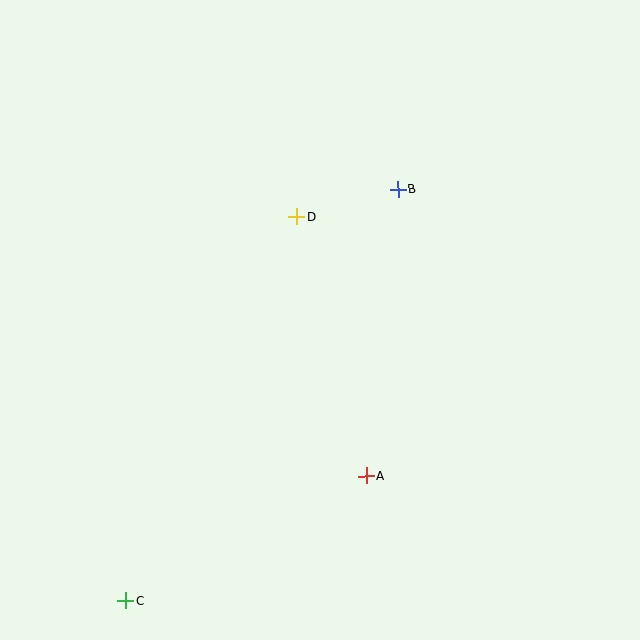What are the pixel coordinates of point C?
Point C is at (126, 601).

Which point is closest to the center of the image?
Point D at (297, 217) is closest to the center.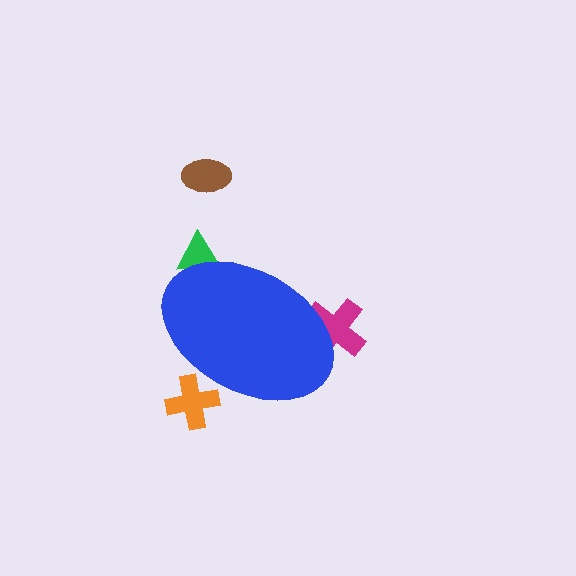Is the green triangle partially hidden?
Yes, the green triangle is partially hidden behind the blue ellipse.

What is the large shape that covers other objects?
A blue ellipse.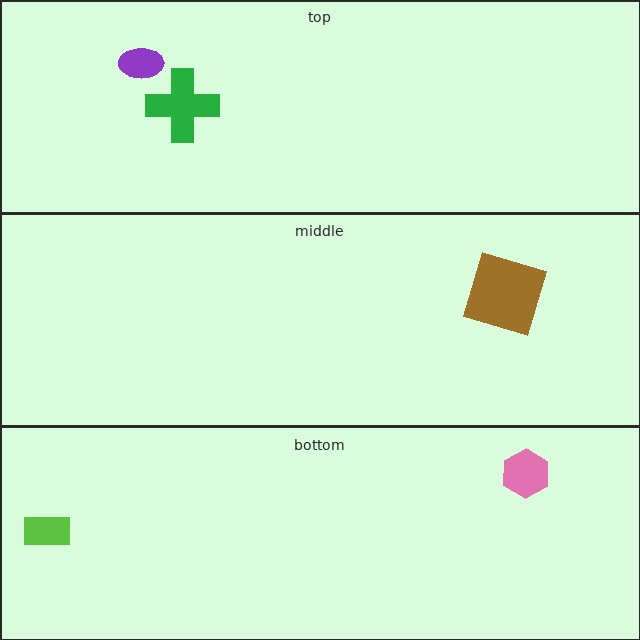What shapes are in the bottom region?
The pink hexagon, the lime rectangle.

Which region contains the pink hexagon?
The bottom region.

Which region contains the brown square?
The middle region.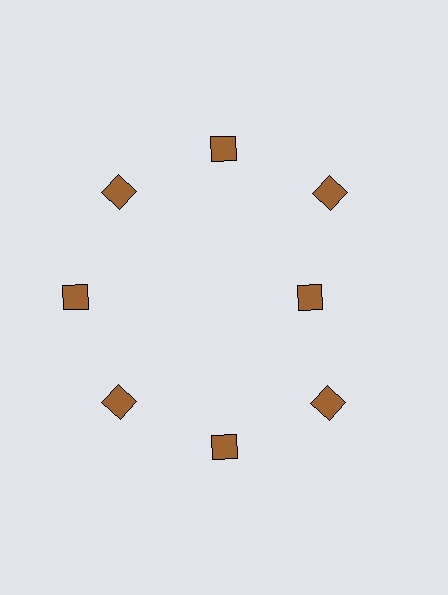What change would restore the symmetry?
The symmetry would be restored by moving it outward, back onto the ring so that all 8 diamonds sit at equal angles and equal distance from the center.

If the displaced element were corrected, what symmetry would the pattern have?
It would have 8-fold rotational symmetry — the pattern would map onto itself every 45 degrees.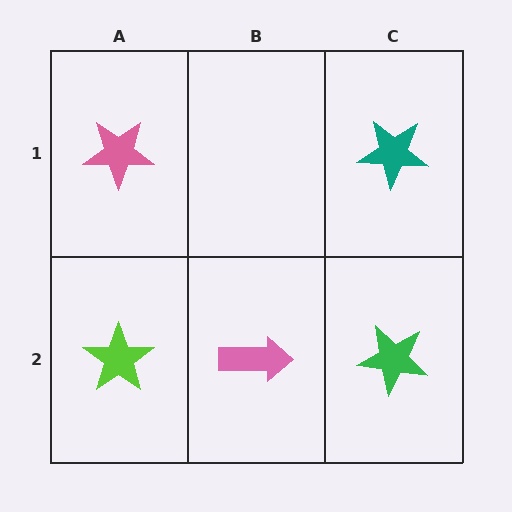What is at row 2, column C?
A green star.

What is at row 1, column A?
A pink star.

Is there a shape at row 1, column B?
No, that cell is empty.